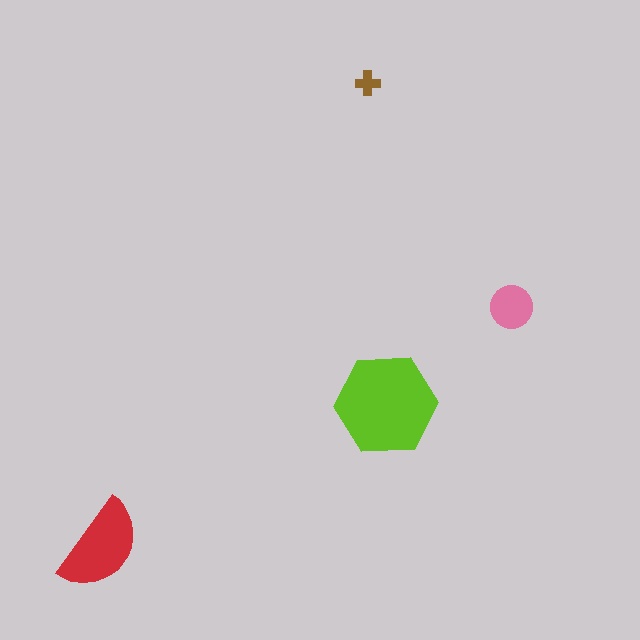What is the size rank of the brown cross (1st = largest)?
4th.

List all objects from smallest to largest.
The brown cross, the pink circle, the red semicircle, the lime hexagon.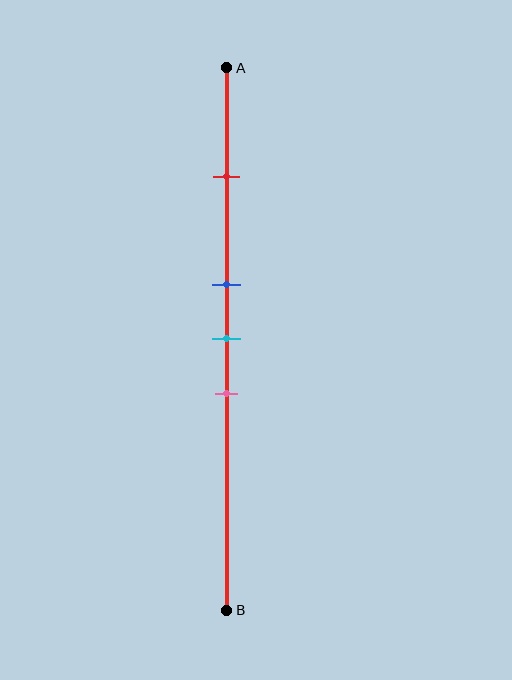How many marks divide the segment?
There are 4 marks dividing the segment.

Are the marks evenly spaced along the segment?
No, the marks are not evenly spaced.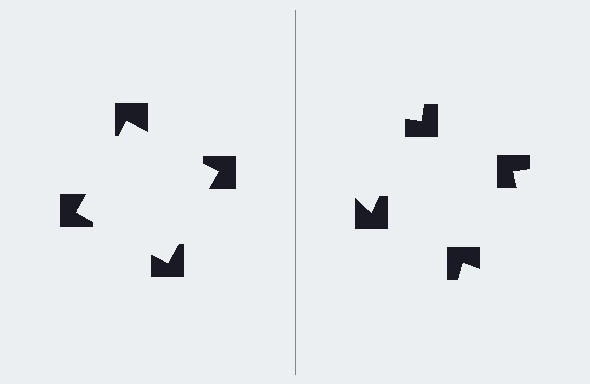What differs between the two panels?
The notched squares are positioned identically on both sides; only the wedge orientations differ. On the left they align to a square; on the right they are misaligned.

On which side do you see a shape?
An illusory square appears on the left side. On the right side the wedge cuts are rotated, so no coherent shape forms.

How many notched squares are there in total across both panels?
8 — 4 on each side.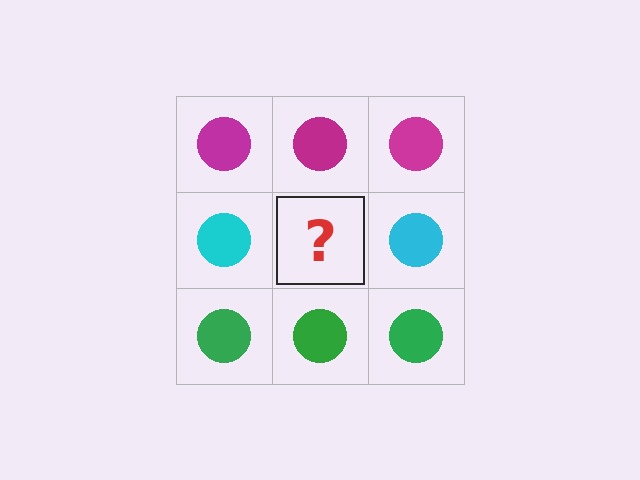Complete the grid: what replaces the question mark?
The question mark should be replaced with a cyan circle.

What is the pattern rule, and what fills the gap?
The rule is that each row has a consistent color. The gap should be filled with a cyan circle.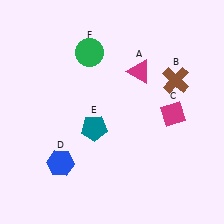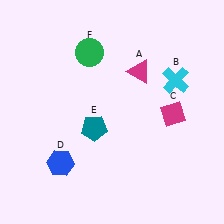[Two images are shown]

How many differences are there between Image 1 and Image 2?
There is 1 difference between the two images.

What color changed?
The cross (B) changed from brown in Image 1 to cyan in Image 2.